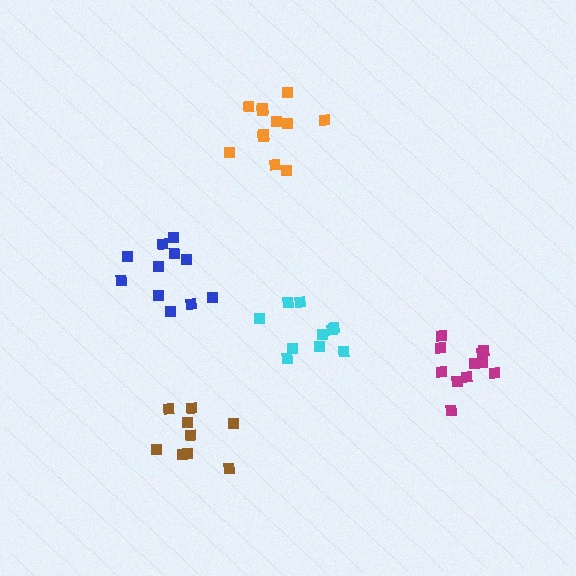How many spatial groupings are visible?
There are 5 spatial groupings.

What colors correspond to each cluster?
The clusters are colored: brown, magenta, orange, blue, cyan.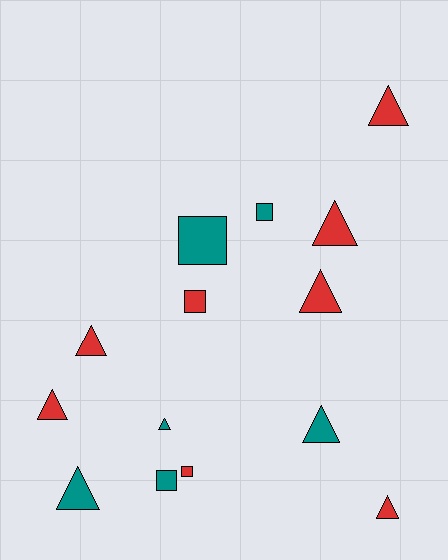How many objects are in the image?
There are 14 objects.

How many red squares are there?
There are 2 red squares.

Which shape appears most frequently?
Triangle, with 9 objects.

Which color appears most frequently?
Red, with 8 objects.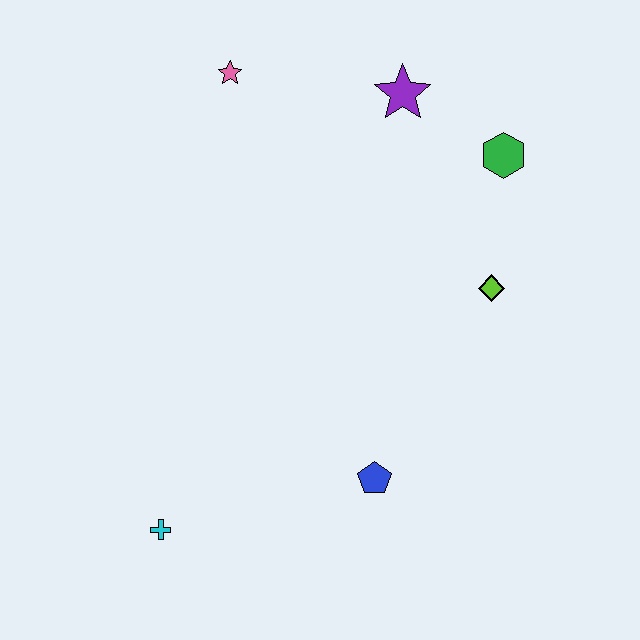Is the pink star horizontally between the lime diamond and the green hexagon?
No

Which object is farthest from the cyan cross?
The green hexagon is farthest from the cyan cross.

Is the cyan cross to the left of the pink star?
Yes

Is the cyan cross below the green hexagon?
Yes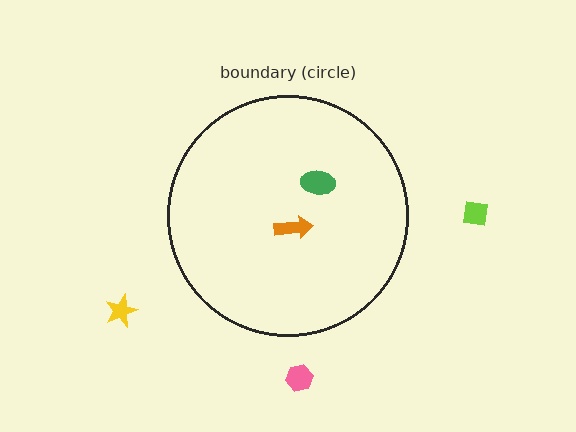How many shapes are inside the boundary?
2 inside, 3 outside.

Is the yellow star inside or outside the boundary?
Outside.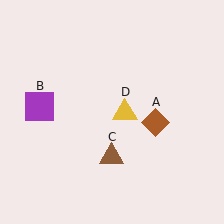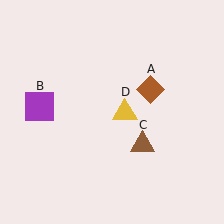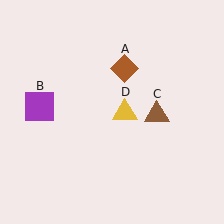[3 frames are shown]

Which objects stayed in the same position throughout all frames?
Purple square (object B) and yellow triangle (object D) remained stationary.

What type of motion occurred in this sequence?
The brown diamond (object A), brown triangle (object C) rotated counterclockwise around the center of the scene.